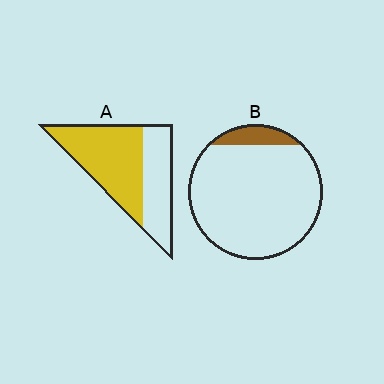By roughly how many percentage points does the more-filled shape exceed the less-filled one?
By roughly 50 percentage points (A over B).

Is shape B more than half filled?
No.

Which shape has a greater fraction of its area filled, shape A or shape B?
Shape A.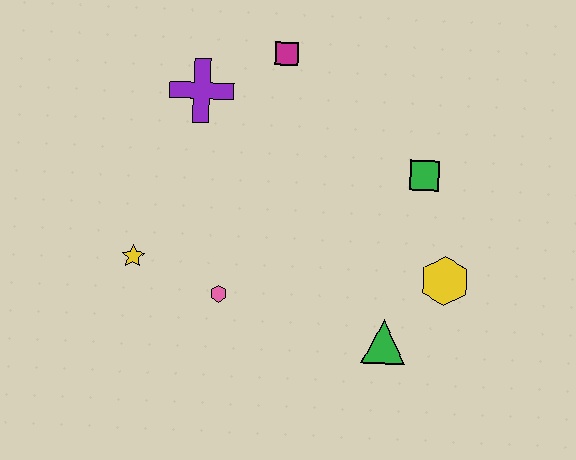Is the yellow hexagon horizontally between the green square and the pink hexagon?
No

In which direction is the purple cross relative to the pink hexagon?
The purple cross is above the pink hexagon.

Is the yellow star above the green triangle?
Yes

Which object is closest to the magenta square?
The purple cross is closest to the magenta square.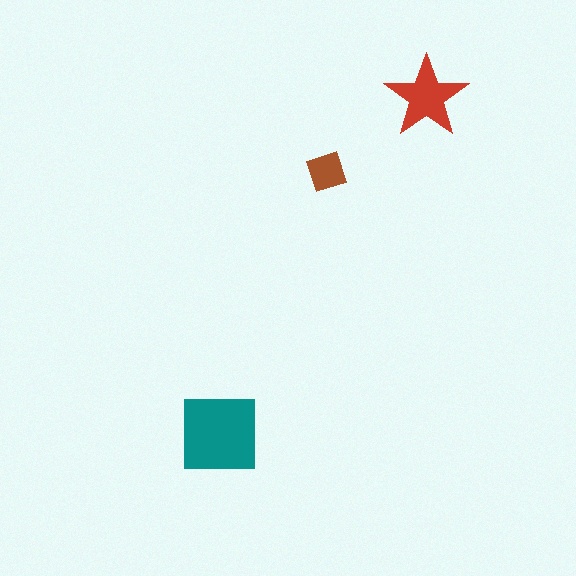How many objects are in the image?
There are 3 objects in the image.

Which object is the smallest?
The brown diamond.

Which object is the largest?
The teal square.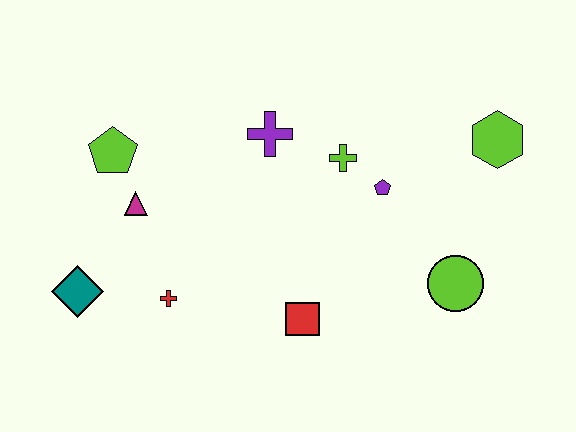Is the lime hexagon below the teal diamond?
No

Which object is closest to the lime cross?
The purple pentagon is closest to the lime cross.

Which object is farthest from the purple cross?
The teal diamond is farthest from the purple cross.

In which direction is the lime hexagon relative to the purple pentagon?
The lime hexagon is to the right of the purple pentagon.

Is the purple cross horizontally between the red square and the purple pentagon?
No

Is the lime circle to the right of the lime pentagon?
Yes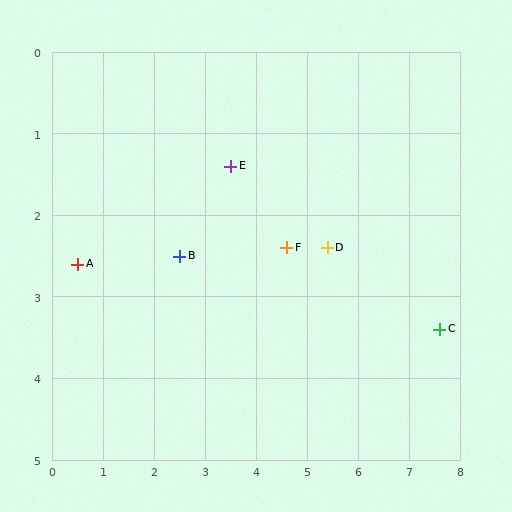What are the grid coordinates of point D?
Point D is at approximately (5.4, 2.4).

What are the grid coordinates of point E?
Point E is at approximately (3.5, 1.4).